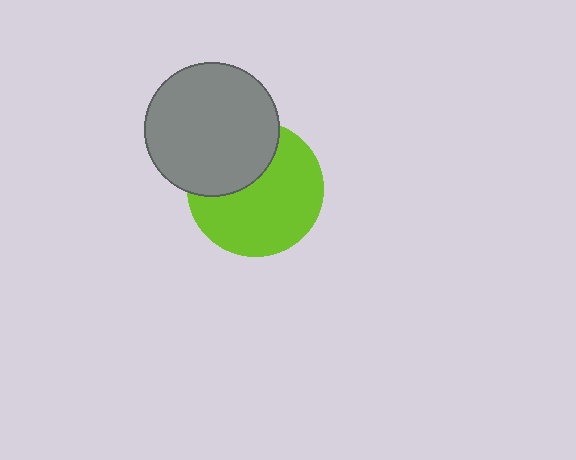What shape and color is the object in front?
The object in front is a gray circle.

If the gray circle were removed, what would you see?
You would see the complete lime circle.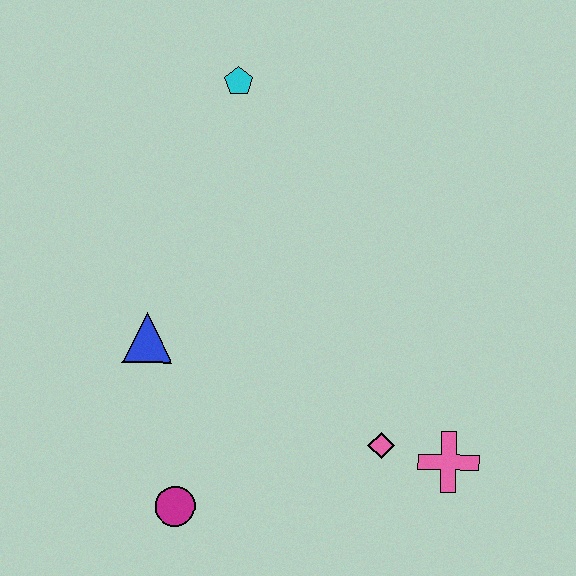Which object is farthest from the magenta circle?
The cyan pentagon is farthest from the magenta circle.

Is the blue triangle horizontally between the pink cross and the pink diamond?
No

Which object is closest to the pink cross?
The pink diamond is closest to the pink cross.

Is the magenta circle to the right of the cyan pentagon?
No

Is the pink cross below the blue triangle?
Yes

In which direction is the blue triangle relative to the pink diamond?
The blue triangle is to the left of the pink diamond.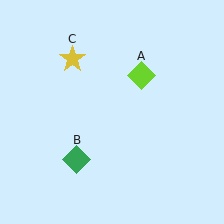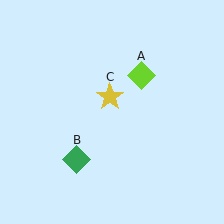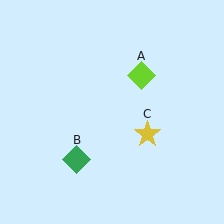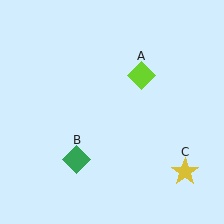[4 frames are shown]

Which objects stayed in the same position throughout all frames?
Lime diamond (object A) and green diamond (object B) remained stationary.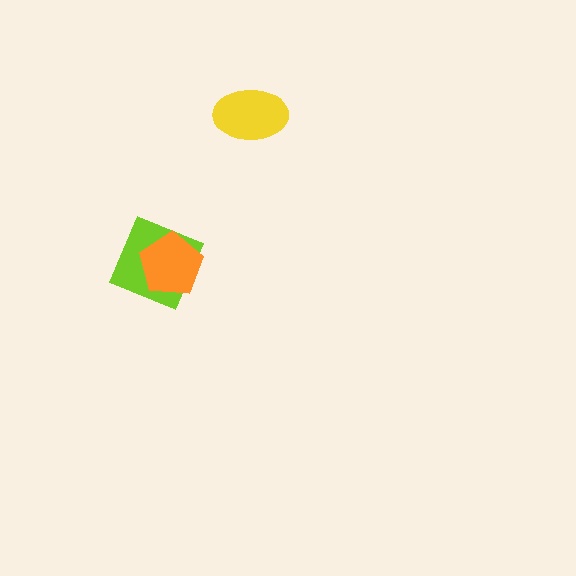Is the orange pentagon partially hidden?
No, no other shape covers it.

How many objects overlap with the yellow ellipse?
0 objects overlap with the yellow ellipse.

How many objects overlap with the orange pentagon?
1 object overlaps with the orange pentagon.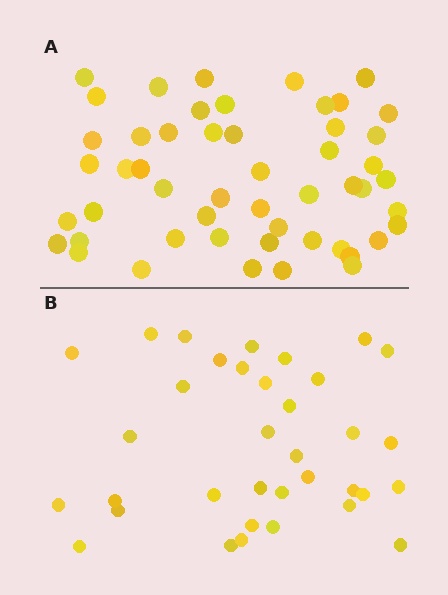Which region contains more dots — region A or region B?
Region A (the top region) has more dots.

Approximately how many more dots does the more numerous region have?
Region A has approximately 15 more dots than region B.